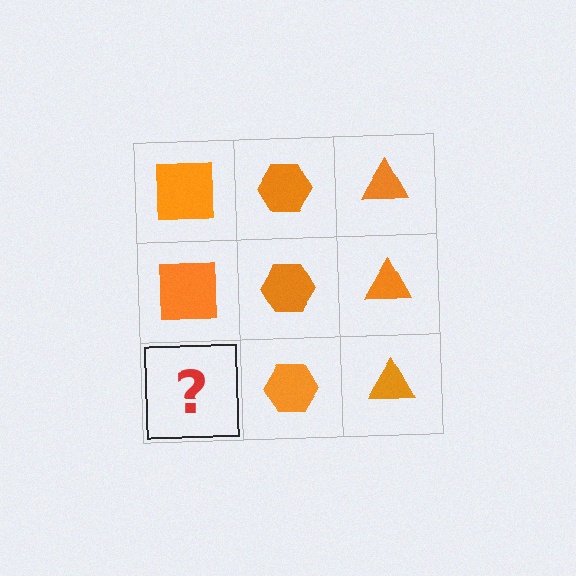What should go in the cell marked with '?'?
The missing cell should contain an orange square.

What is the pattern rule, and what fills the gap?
The rule is that each column has a consistent shape. The gap should be filled with an orange square.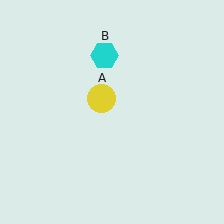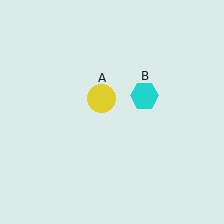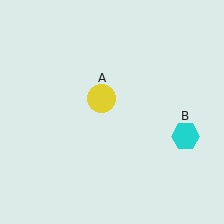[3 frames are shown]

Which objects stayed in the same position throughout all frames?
Yellow circle (object A) remained stationary.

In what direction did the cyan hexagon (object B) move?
The cyan hexagon (object B) moved down and to the right.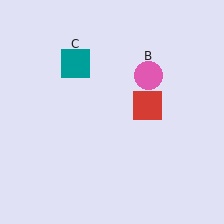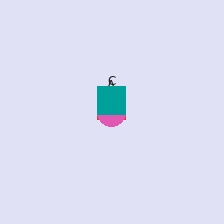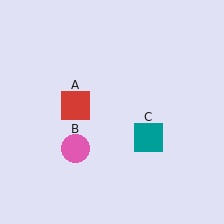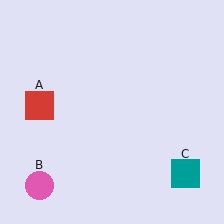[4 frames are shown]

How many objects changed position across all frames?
3 objects changed position: red square (object A), pink circle (object B), teal square (object C).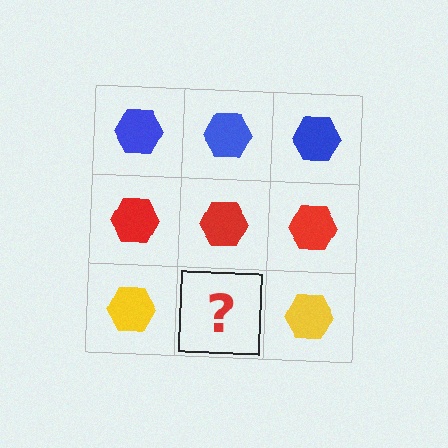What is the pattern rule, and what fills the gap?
The rule is that each row has a consistent color. The gap should be filled with a yellow hexagon.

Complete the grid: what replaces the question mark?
The question mark should be replaced with a yellow hexagon.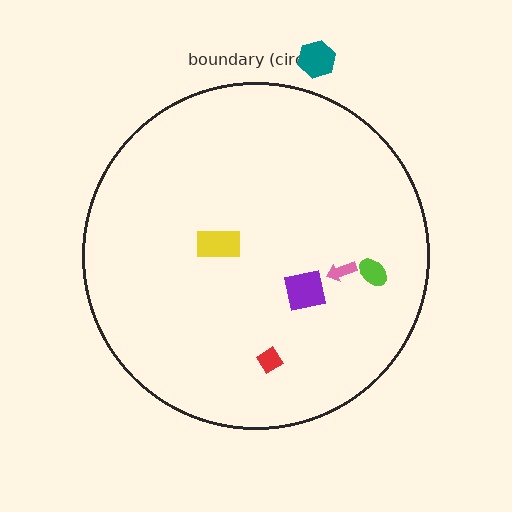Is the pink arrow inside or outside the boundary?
Inside.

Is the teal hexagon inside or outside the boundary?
Outside.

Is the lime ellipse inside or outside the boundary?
Inside.